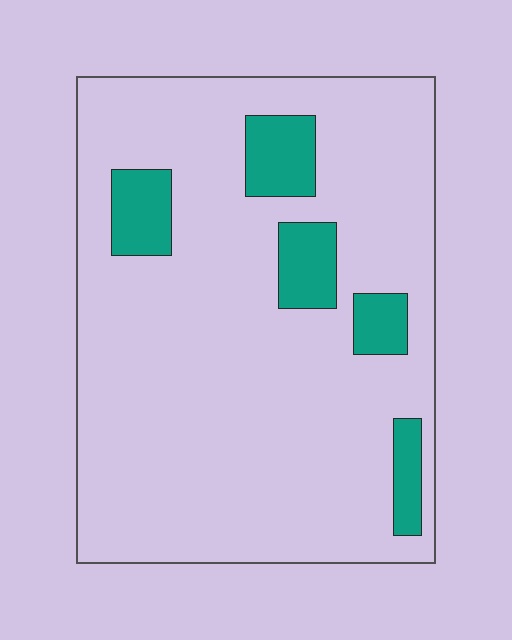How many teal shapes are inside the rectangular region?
5.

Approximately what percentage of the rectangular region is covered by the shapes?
Approximately 15%.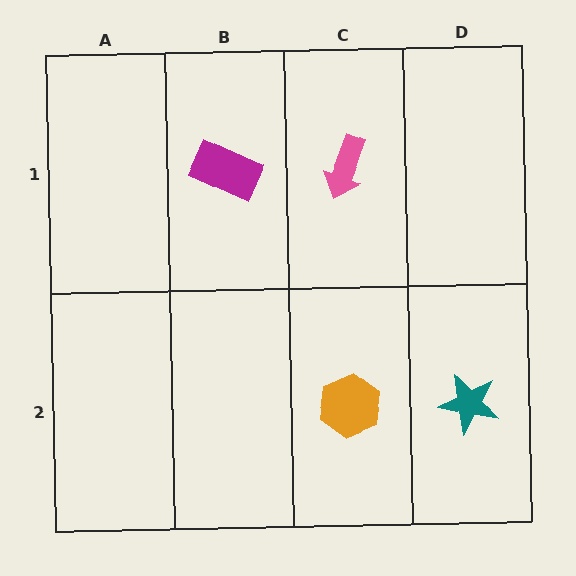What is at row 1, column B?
A magenta rectangle.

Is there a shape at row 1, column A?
No, that cell is empty.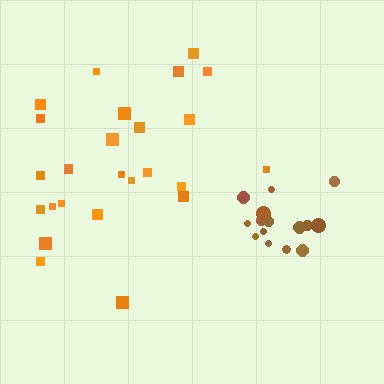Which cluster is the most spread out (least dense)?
Orange.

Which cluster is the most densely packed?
Brown.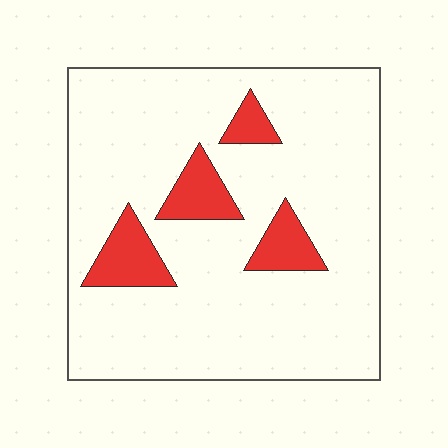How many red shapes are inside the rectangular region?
4.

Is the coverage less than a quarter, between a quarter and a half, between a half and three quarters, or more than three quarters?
Less than a quarter.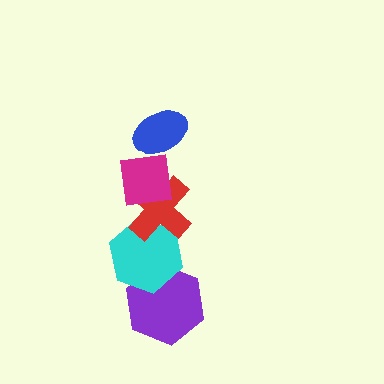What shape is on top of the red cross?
The magenta square is on top of the red cross.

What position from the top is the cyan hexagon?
The cyan hexagon is 4th from the top.